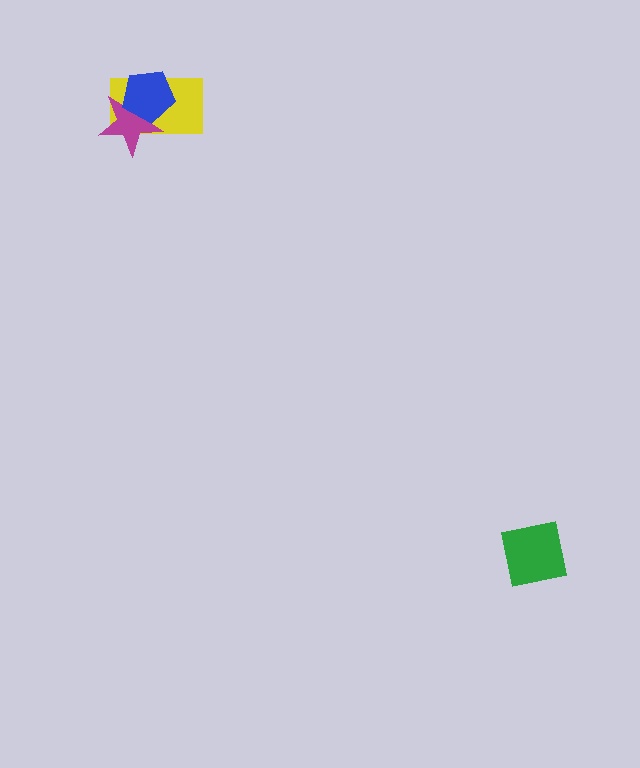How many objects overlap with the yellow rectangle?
2 objects overlap with the yellow rectangle.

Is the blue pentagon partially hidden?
No, no other shape covers it.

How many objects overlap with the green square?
0 objects overlap with the green square.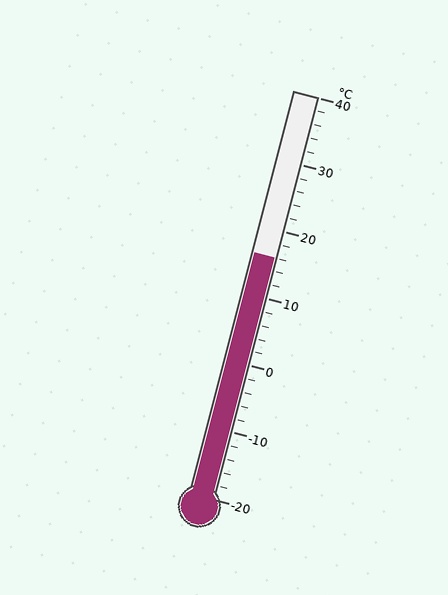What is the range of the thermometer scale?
The thermometer scale ranges from -20°C to 40°C.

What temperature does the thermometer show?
The thermometer shows approximately 16°C.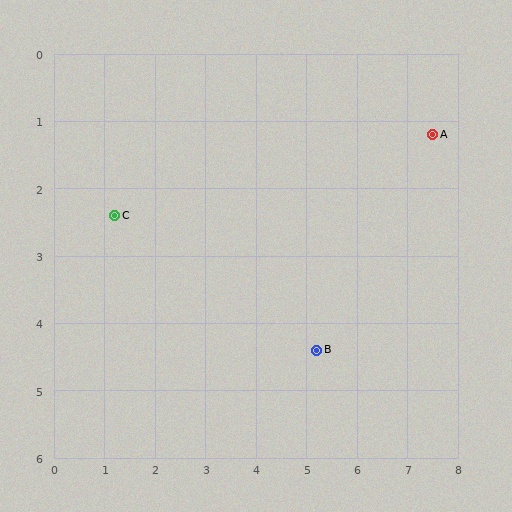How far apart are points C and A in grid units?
Points C and A are about 6.4 grid units apart.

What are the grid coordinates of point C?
Point C is at approximately (1.2, 2.4).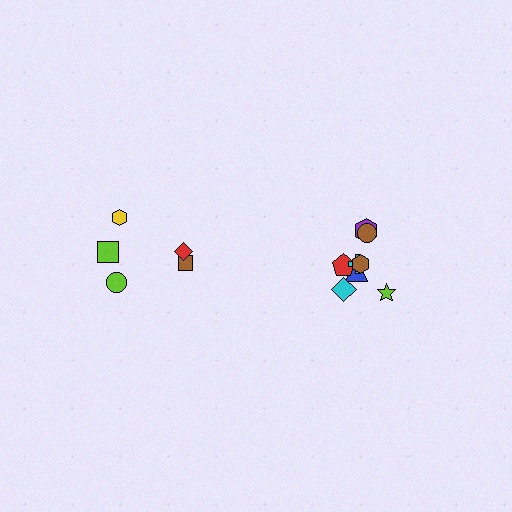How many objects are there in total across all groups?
There are 13 objects.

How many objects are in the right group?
There are 8 objects.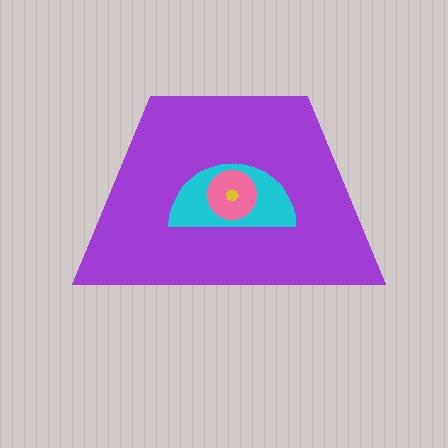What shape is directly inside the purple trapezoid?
The cyan semicircle.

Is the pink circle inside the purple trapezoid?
Yes.